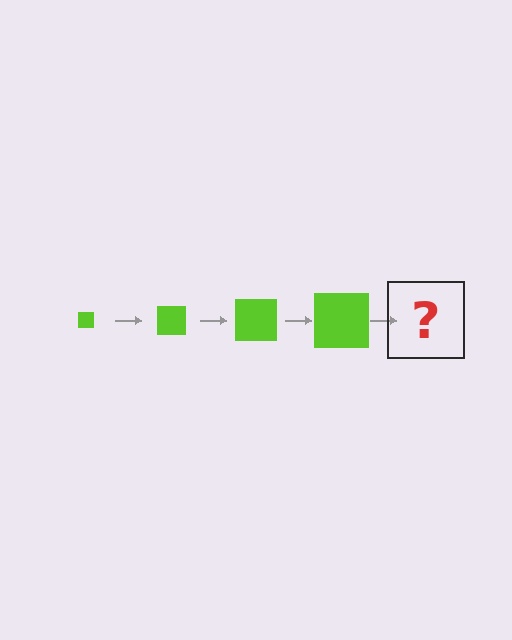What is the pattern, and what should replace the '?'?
The pattern is that the square gets progressively larger each step. The '?' should be a lime square, larger than the previous one.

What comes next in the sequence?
The next element should be a lime square, larger than the previous one.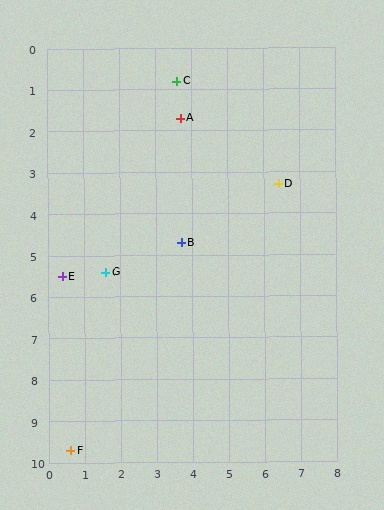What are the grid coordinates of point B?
Point B is at approximately (3.7, 4.7).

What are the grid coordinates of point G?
Point G is at approximately (1.6, 5.4).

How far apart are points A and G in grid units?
Points A and G are about 4.3 grid units apart.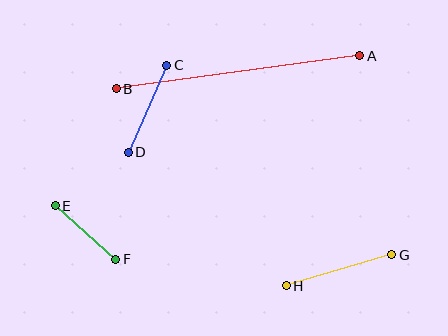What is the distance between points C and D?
The distance is approximately 95 pixels.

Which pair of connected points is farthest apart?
Points A and B are farthest apart.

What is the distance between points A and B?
The distance is approximately 246 pixels.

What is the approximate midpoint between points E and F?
The midpoint is at approximately (85, 233) pixels.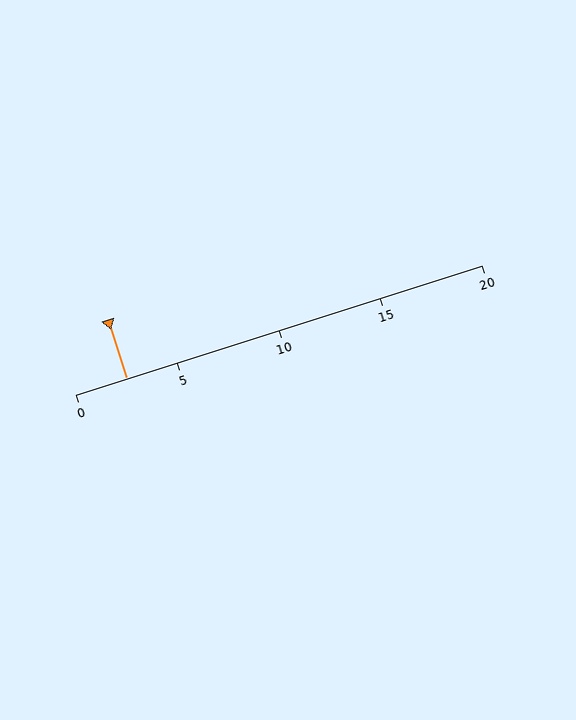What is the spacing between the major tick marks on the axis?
The major ticks are spaced 5 apart.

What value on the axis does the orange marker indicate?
The marker indicates approximately 2.5.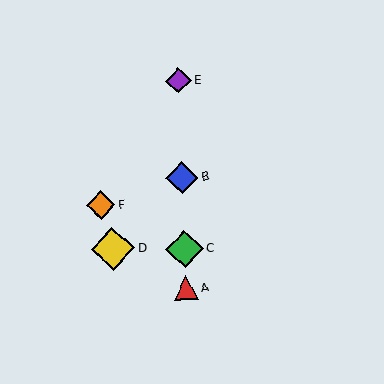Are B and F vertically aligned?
No, B is at x≈182 and F is at x≈101.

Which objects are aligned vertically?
Objects A, B, C, E are aligned vertically.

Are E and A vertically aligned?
Yes, both are at x≈178.